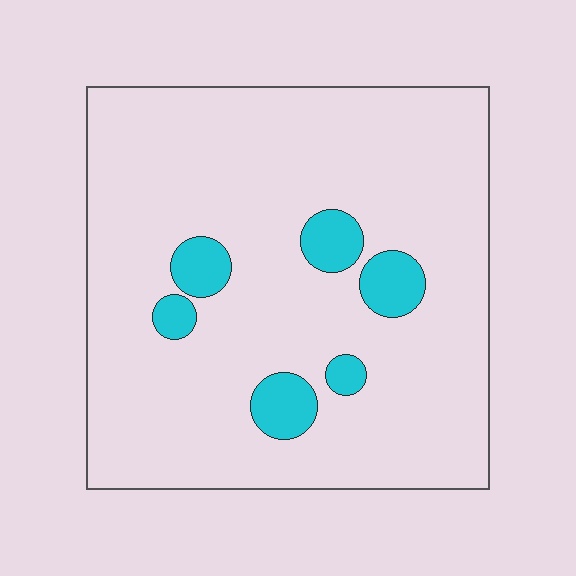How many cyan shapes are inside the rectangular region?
6.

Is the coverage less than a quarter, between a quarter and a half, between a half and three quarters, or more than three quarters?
Less than a quarter.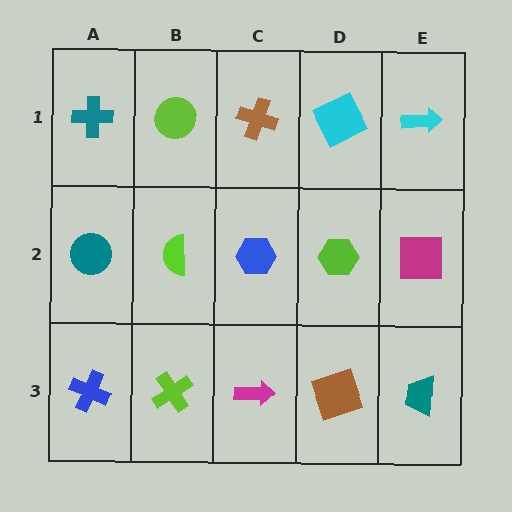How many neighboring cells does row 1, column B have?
3.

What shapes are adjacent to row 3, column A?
A teal circle (row 2, column A), a lime cross (row 3, column B).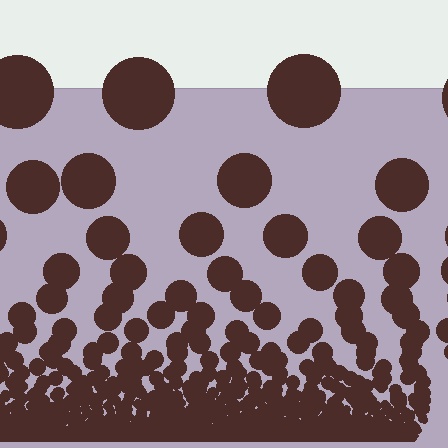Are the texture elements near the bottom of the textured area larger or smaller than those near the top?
Smaller. The gradient is inverted — elements near the bottom are smaller and denser.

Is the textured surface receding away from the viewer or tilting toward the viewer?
The surface appears to tilt toward the viewer. Texture elements get larger and sparser toward the top.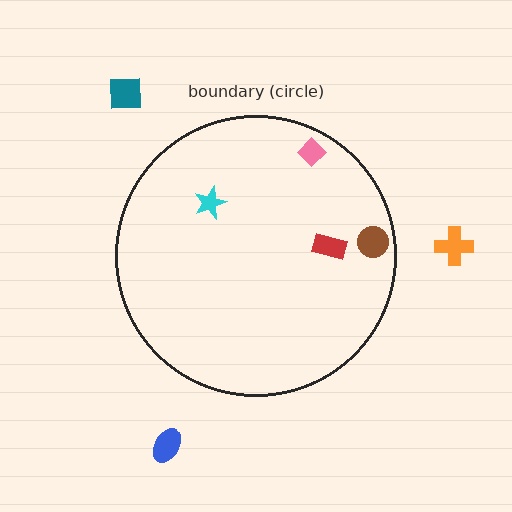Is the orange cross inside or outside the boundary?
Outside.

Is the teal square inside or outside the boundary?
Outside.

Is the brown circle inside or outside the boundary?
Inside.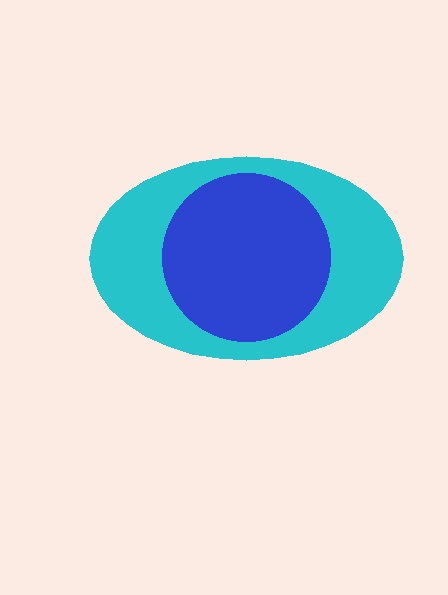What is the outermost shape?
The cyan ellipse.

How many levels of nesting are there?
2.